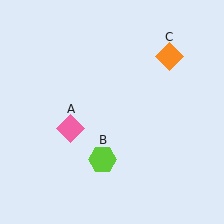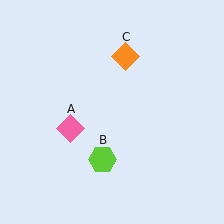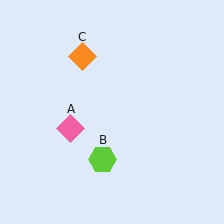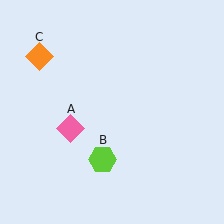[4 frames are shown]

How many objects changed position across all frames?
1 object changed position: orange diamond (object C).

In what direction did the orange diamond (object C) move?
The orange diamond (object C) moved left.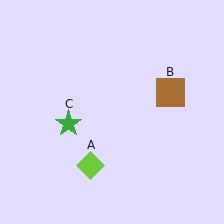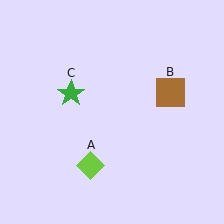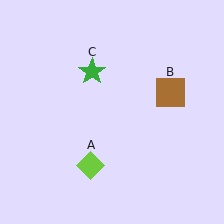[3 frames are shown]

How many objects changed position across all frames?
1 object changed position: green star (object C).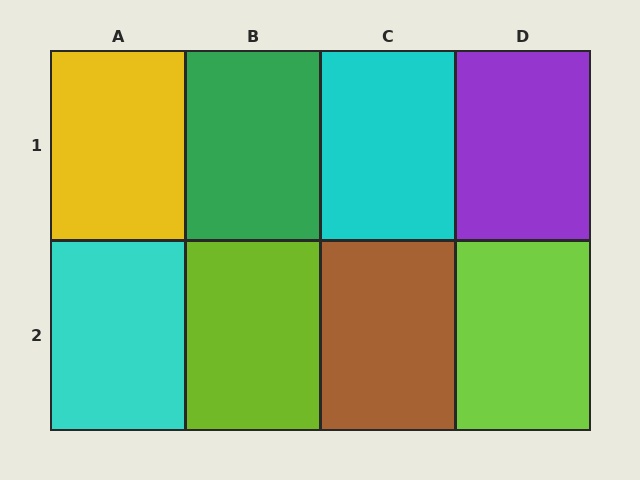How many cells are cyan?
2 cells are cyan.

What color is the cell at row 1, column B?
Green.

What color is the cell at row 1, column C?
Cyan.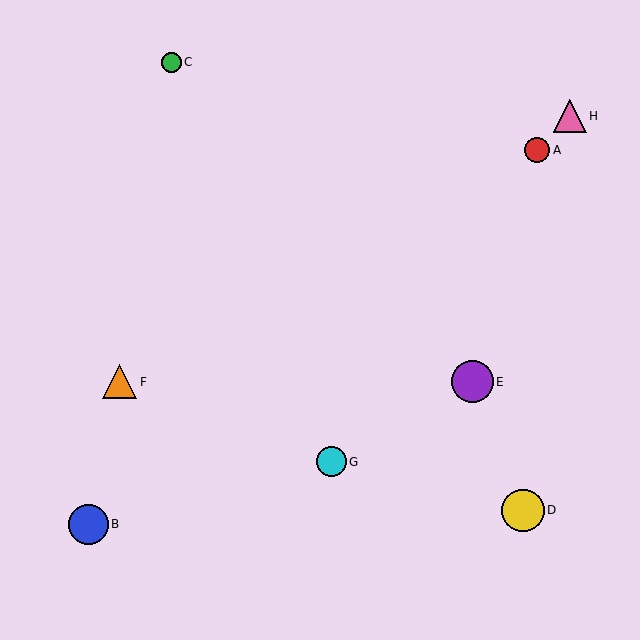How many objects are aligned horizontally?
2 objects (E, F) are aligned horizontally.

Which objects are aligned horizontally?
Objects E, F are aligned horizontally.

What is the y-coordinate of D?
Object D is at y≈510.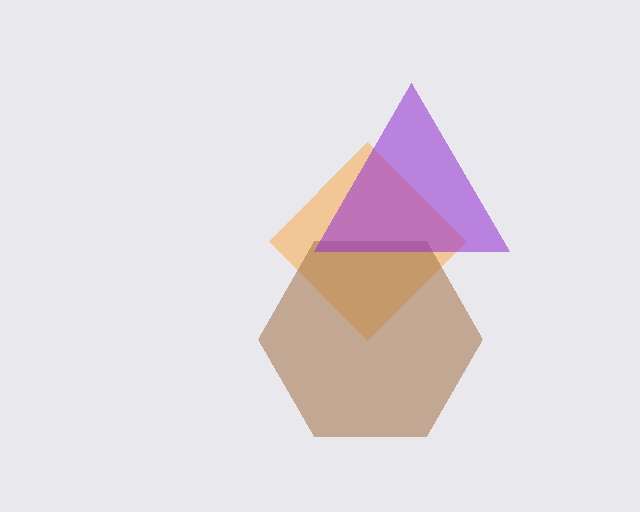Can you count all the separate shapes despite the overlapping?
Yes, there are 3 separate shapes.